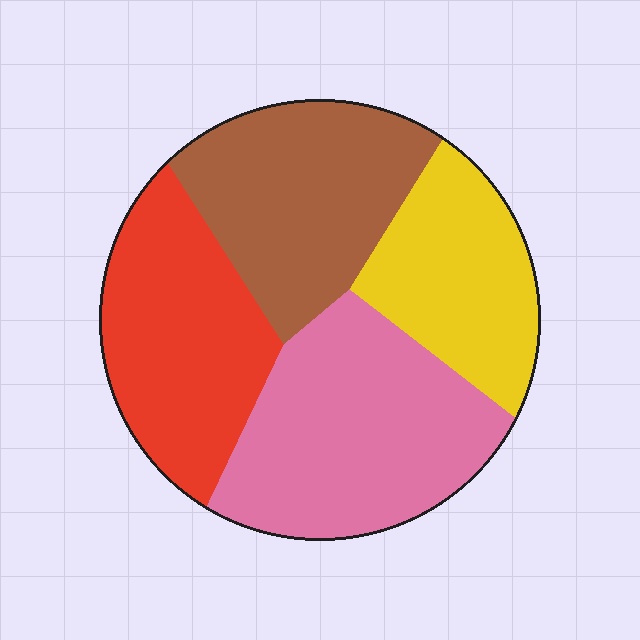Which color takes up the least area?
Yellow, at roughly 20%.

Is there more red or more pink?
Pink.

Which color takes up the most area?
Pink, at roughly 30%.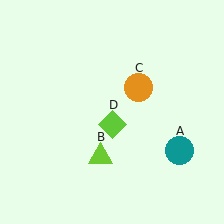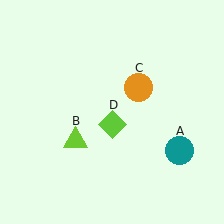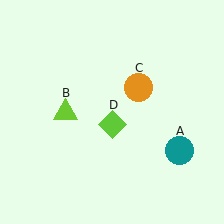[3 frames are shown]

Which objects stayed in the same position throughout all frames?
Teal circle (object A) and orange circle (object C) and lime diamond (object D) remained stationary.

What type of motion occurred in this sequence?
The lime triangle (object B) rotated clockwise around the center of the scene.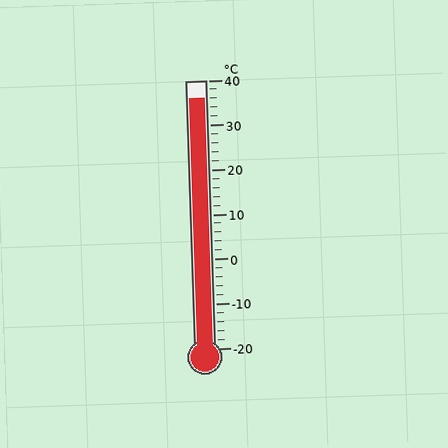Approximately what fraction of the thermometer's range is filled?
The thermometer is filled to approximately 95% of its range.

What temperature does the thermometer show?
The thermometer shows approximately 36°C.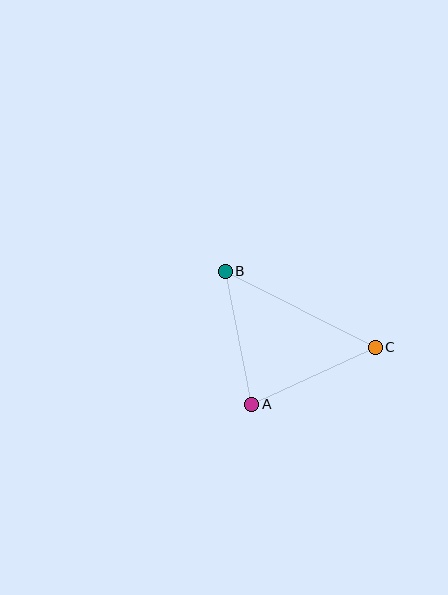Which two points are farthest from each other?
Points B and C are farthest from each other.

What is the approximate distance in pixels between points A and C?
The distance between A and C is approximately 136 pixels.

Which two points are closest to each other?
Points A and B are closest to each other.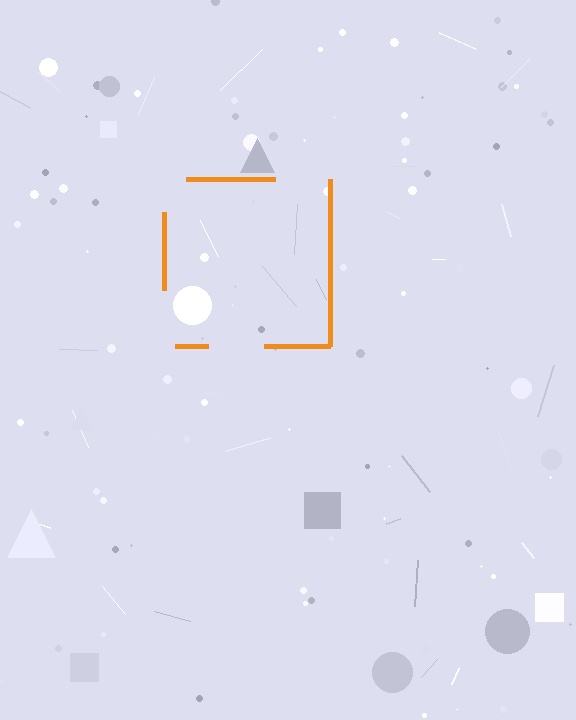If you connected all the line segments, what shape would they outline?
They would outline a square.